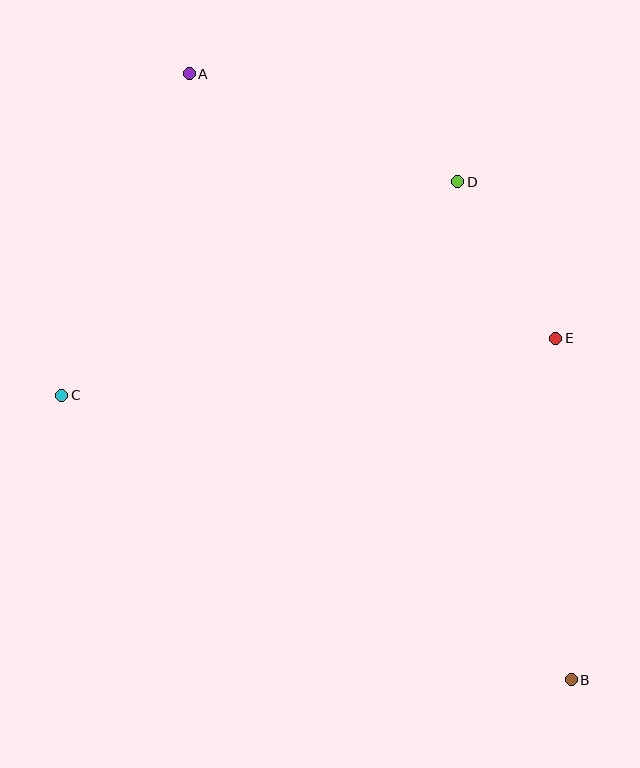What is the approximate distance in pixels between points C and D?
The distance between C and D is approximately 450 pixels.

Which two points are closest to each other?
Points D and E are closest to each other.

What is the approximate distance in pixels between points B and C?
The distance between B and C is approximately 584 pixels.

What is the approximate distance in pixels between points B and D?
The distance between B and D is approximately 511 pixels.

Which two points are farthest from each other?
Points A and B are farthest from each other.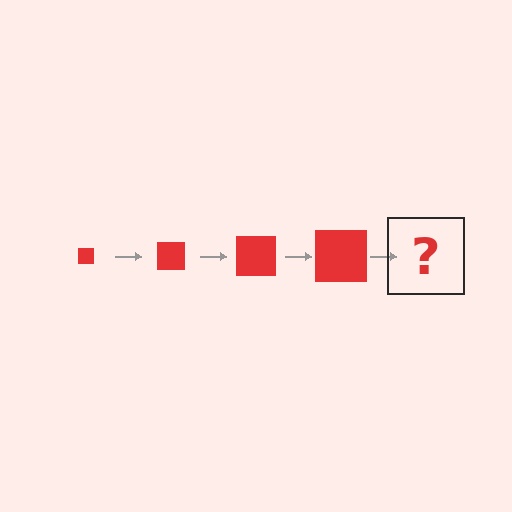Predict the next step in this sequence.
The next step is a red square, larger than the previous one.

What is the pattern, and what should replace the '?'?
The pattern is that the square gets progressively larger each step. The '?' should be a red square, larger than the previous one.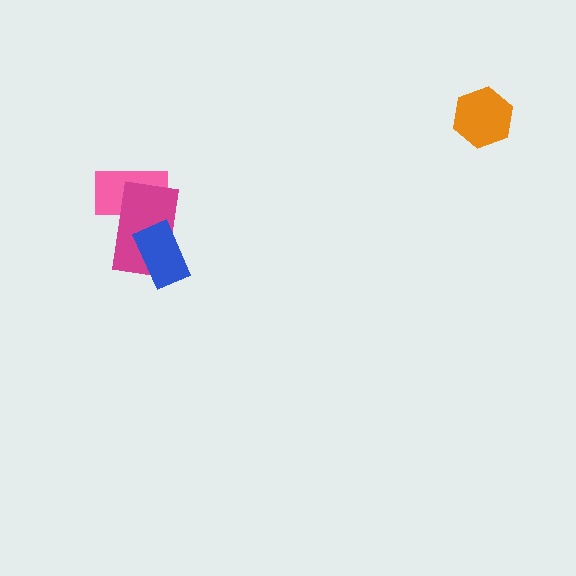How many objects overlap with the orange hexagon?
0 objects overlap with the orange hexagon.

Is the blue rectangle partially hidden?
No, no other shape covers it.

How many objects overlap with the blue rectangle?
1 object overlaps with the blue rectangle.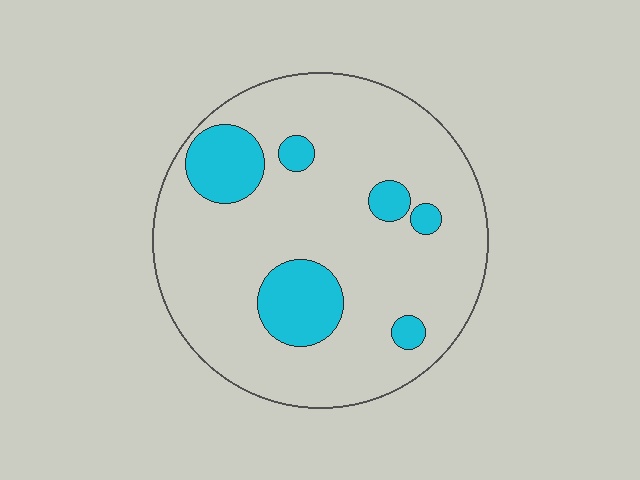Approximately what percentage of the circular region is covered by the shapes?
Approximately 15%.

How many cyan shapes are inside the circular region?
6.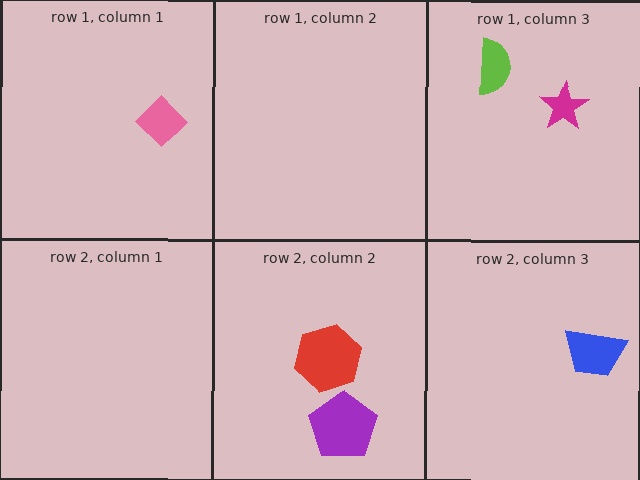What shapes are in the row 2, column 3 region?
The blue trapezoid.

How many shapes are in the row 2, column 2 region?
2.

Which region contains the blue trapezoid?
The row 2, column 3 region.